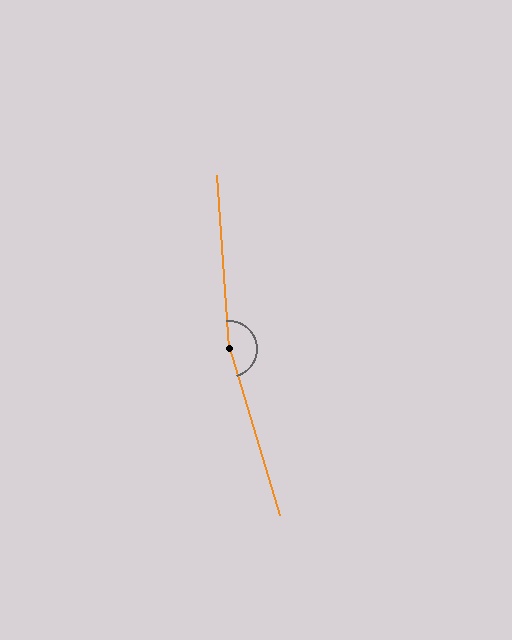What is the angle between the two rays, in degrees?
Approximately 167 degrees.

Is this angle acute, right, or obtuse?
It is obtuse.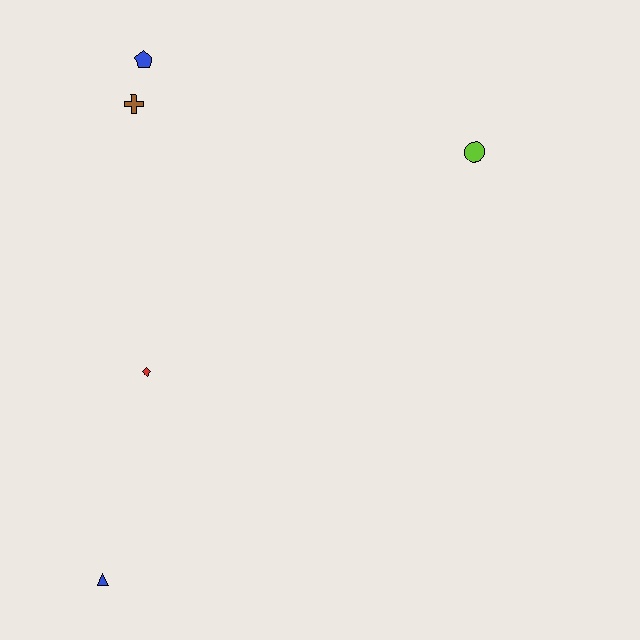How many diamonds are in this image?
There is 1 diamond.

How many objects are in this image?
There are 5 objects.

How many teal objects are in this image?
There are no teal objects.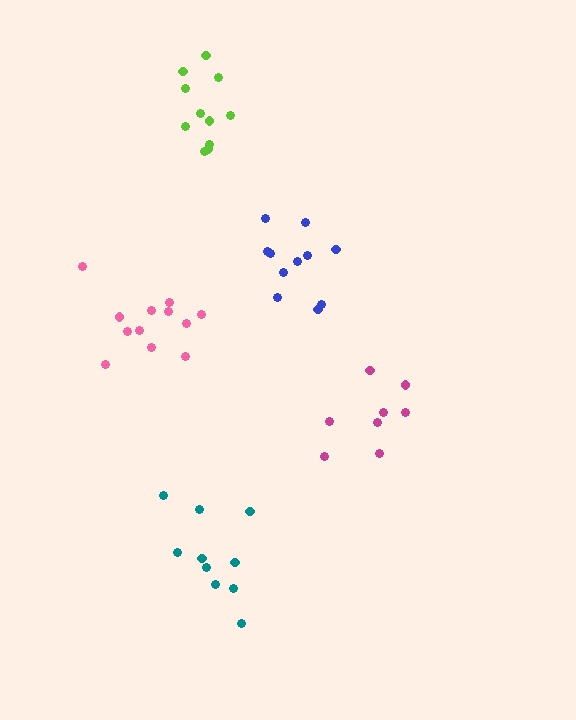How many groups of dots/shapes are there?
There are 5 groups.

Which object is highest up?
The lime cluster is topmost.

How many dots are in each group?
Group 1: 11 dots, Group 2: 8 dots, Group 3: 12 dots, Group 4: 11 dots, Group 5: 10 dots (52 total).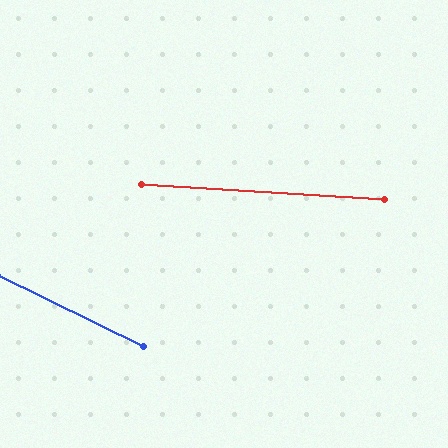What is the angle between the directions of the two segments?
Approximately 22 degrees.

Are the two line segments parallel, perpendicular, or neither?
Neither parallel nor perpendicular — they differ by about 22°.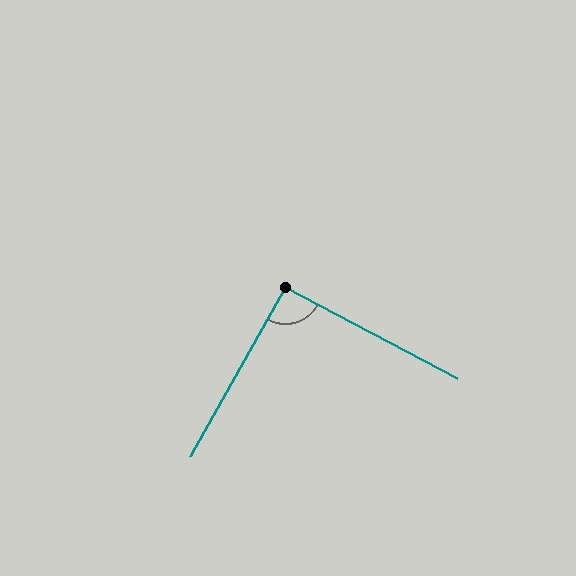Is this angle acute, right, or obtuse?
It is approximately a right angle.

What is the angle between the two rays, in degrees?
Approximately 92 degrees.